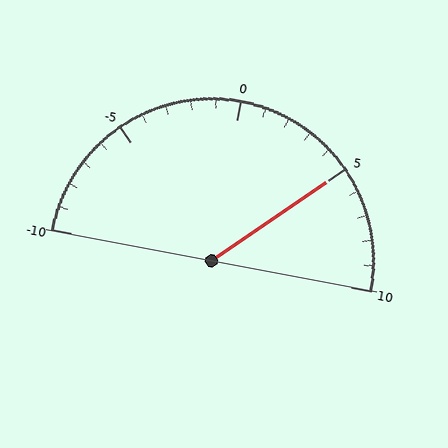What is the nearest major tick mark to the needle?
The nearest major tick mark is 5.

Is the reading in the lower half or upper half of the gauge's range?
The reading is in the upper half of the range (-10 to 10).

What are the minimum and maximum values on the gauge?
The gauge ranges from -10 to 10.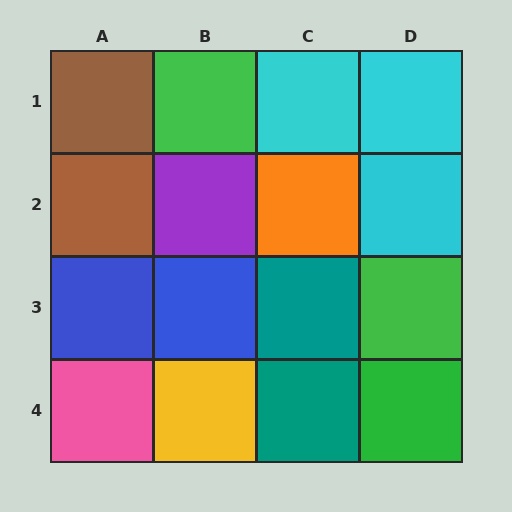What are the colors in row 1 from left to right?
Brown, green, cyan, cyan.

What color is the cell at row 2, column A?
Brown.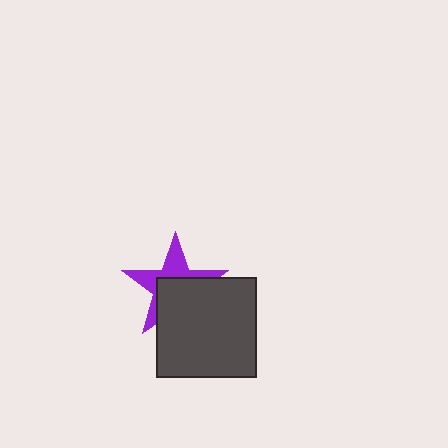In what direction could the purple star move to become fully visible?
The purple star could move up. That would shift it out from behind the dark gray square entirely.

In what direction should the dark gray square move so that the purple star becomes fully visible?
The dark gray square should move down. That is the shortest direction to clear the overlap and leave the purple star fully visible.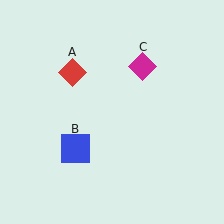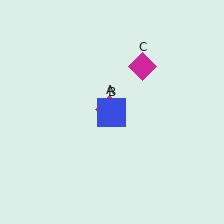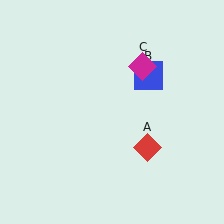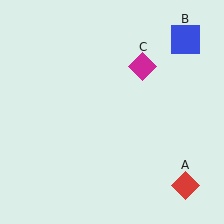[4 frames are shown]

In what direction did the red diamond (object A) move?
The red diamond (object A) moved down and to the right.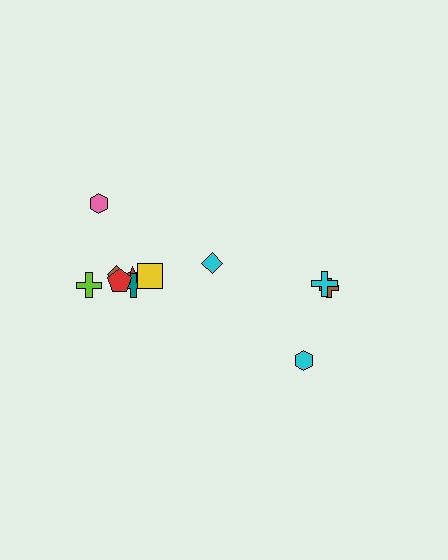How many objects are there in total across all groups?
There are 11 objects.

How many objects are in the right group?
There are 3 objects.